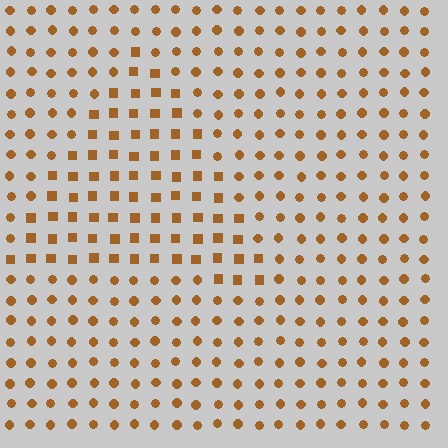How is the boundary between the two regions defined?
The boundary is defined by a change in element shape: squares inside vs. circles outside. All elements share the same color and spacing.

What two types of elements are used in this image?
The image uses squares inside the triangle region and circles outside it.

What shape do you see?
I see a triangle.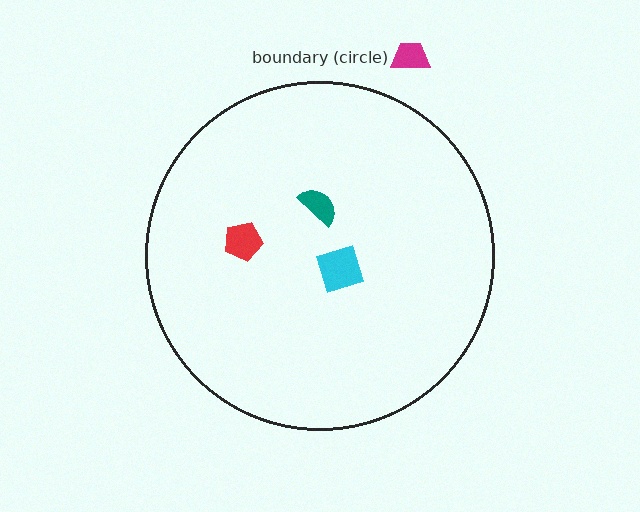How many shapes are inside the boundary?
3 inside, 1 outside.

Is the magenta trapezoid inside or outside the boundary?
Outside.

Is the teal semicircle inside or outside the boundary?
Inside.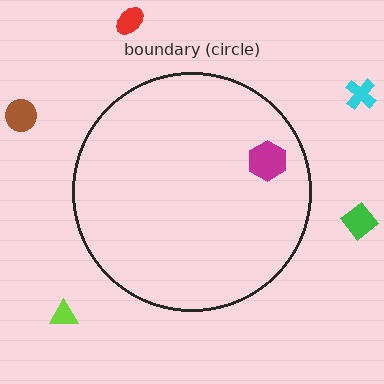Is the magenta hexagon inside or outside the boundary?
Inside.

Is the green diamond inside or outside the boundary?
Outside.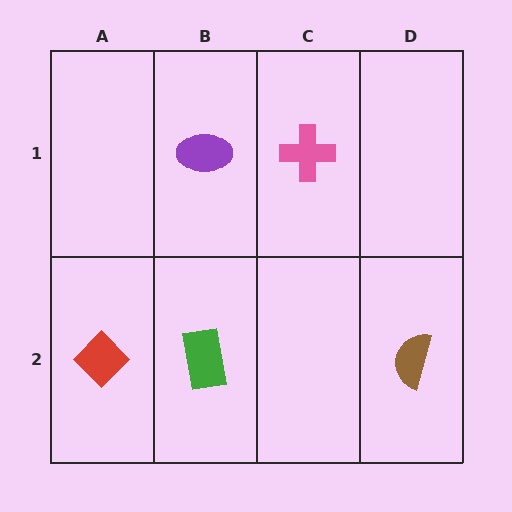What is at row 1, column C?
A pink cross.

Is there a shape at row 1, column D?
No, that cell is empty.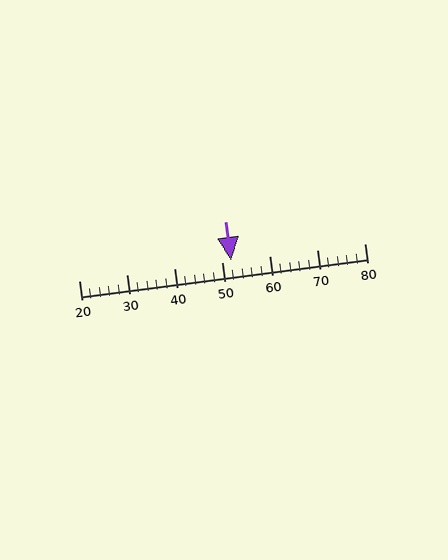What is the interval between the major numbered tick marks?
The major tick marks are spaced 10 units apart.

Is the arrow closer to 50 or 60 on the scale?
The arrow is closer to 50.